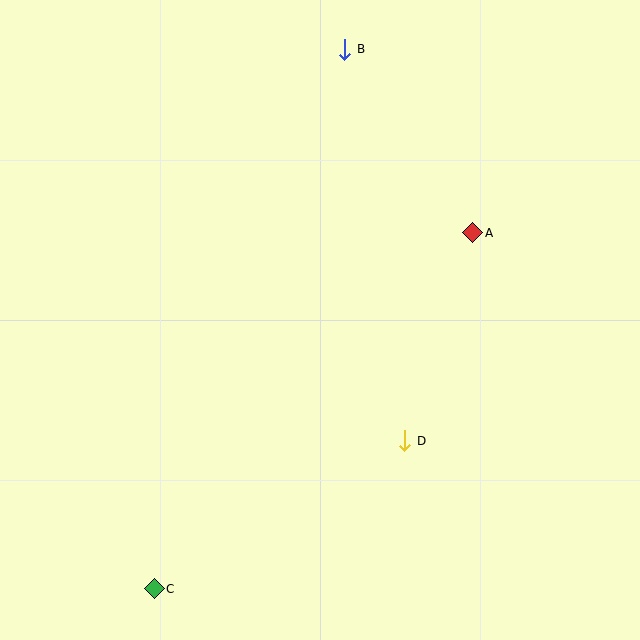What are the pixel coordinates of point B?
Point B is at (345, 49).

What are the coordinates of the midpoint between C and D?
The midpoint between C and D is at (280, 515).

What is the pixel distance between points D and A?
The distance between D and A is 219 pixels.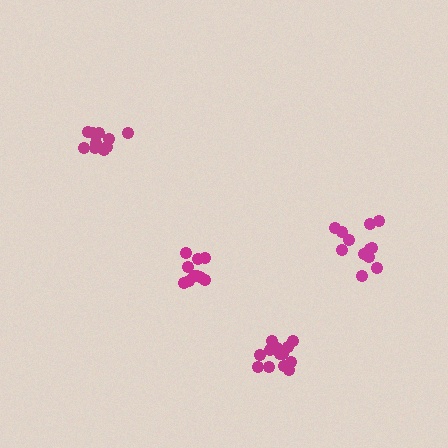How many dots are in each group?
Group 1: 12 dots, Group 2: 11 dots, Group 3: 10 dots, Group 4: 13 dots (46 total).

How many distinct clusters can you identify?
There are 4 distinct clusters.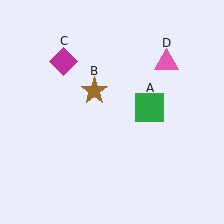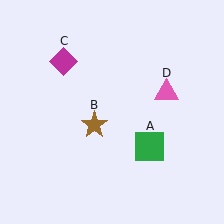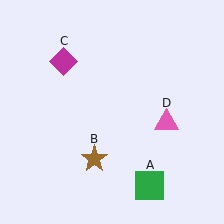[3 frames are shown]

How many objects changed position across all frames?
3 objects changed position: green square (object A), brown star (object B), pink triangle (object D).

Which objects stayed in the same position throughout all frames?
Magenta diamond (object C) remained stationary.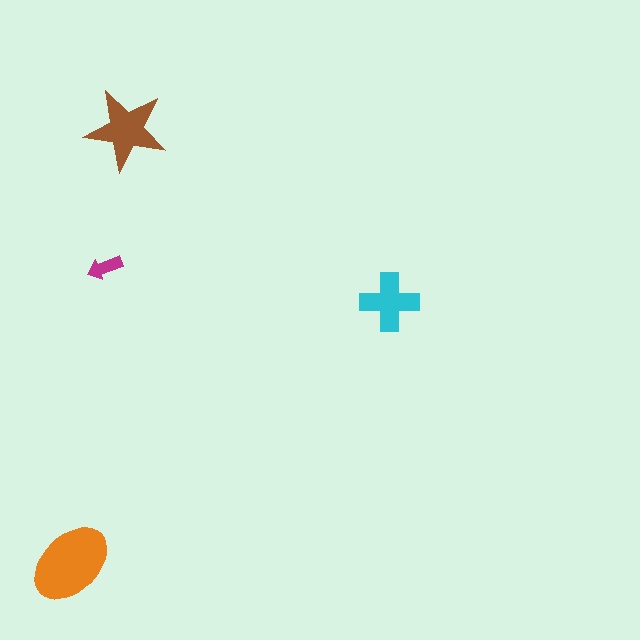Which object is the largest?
The orange ellipse.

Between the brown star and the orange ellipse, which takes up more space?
The orange ellipse.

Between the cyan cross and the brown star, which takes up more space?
The brown star.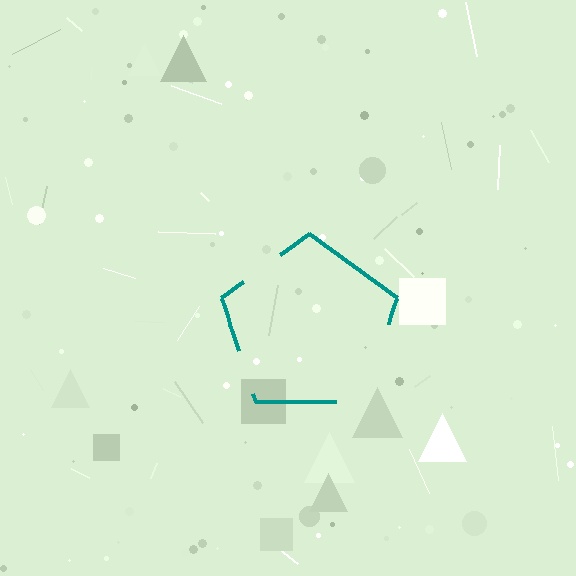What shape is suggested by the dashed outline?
The dashed outline suggests a pentagon.